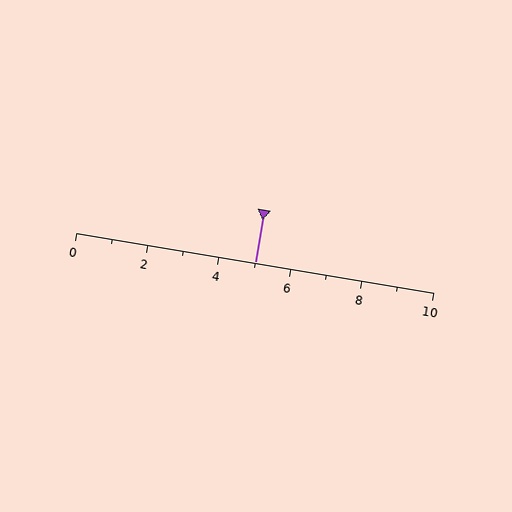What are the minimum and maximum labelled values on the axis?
The axis runs from 0 to 10.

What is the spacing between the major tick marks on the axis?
The major ticks are spaced 2 apart.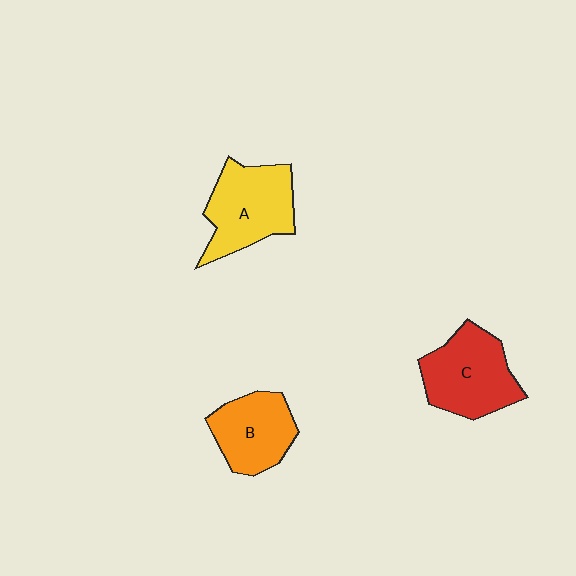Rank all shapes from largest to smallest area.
From largest to smallest: A (yellow), C (red), B (orange).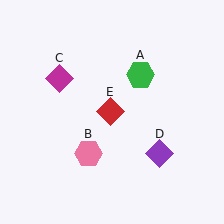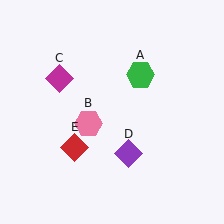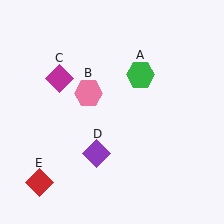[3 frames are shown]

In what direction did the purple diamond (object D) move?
The purple diamond (object D) moved left.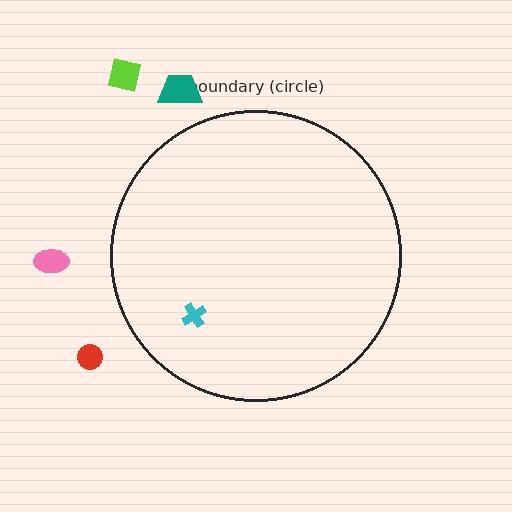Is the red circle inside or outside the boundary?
Outside.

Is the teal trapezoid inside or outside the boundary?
Outside.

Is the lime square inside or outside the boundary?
Outside.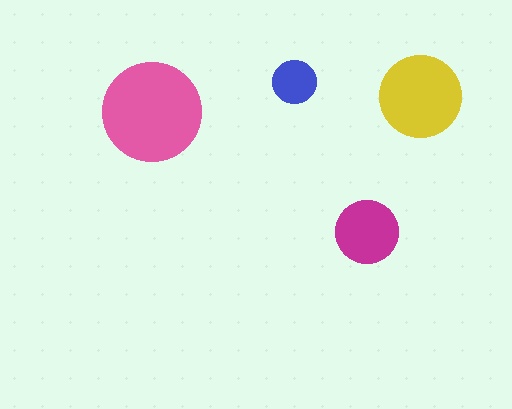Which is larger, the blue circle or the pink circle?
The pink one.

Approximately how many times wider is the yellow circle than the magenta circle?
About 1.5 times wider.